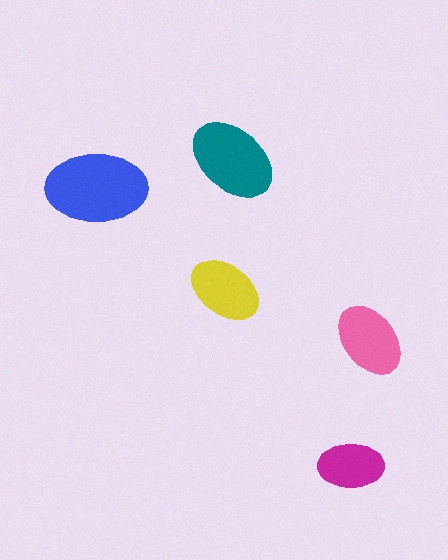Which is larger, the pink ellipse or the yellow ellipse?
The pink one.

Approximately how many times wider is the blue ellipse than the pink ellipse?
About 1.5 times wider.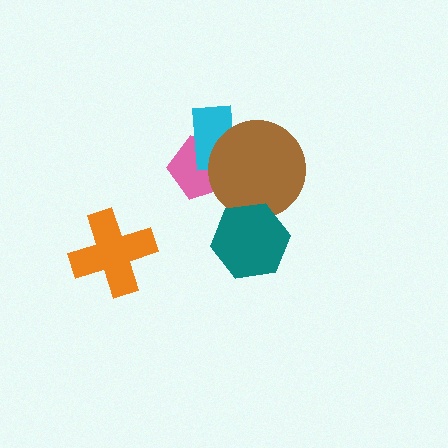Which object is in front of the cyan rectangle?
The brown circle is in front of the cyan rectangle.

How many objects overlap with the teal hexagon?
1 object overlaps with the teal hexagon.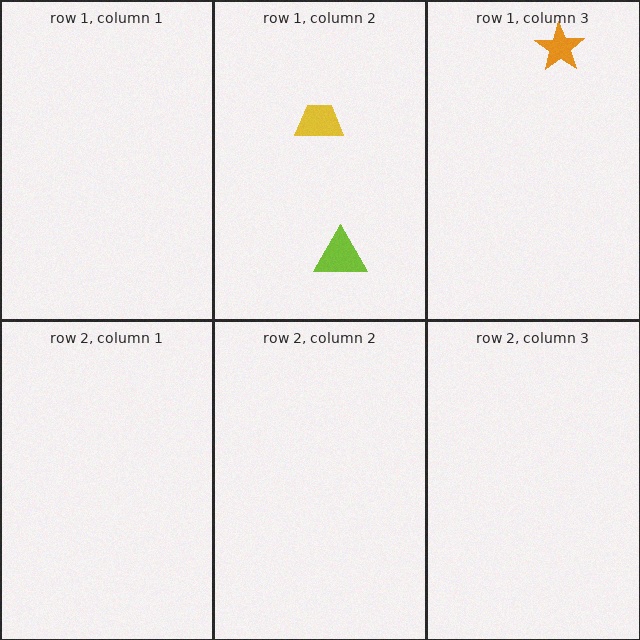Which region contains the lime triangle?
The row 1, column 2 region.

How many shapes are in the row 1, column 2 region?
2.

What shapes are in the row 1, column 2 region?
The lime triangle, the yellow trapezoid.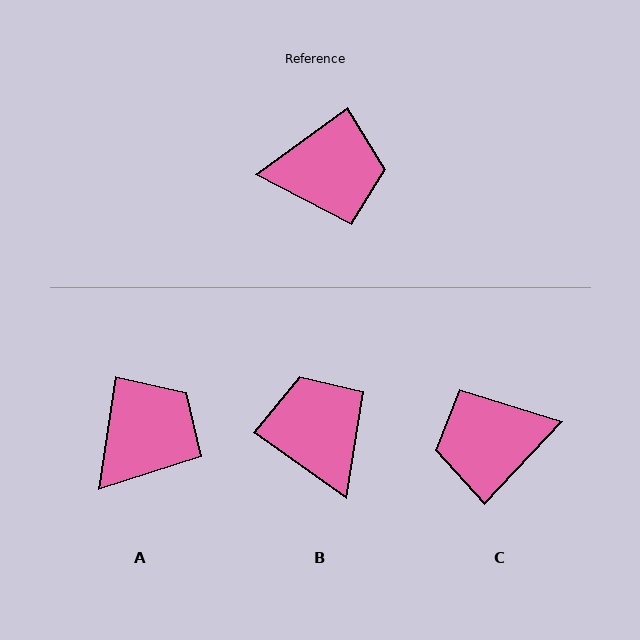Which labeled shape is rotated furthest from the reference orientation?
C, about 169 degrees away.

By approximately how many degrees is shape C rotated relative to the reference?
Approximately 169 degrees clockwise.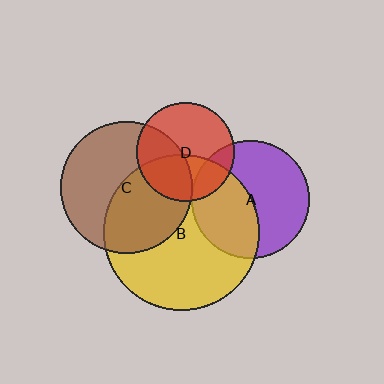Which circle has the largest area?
Circle B (yellow).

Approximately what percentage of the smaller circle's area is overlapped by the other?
Approximately 5%.